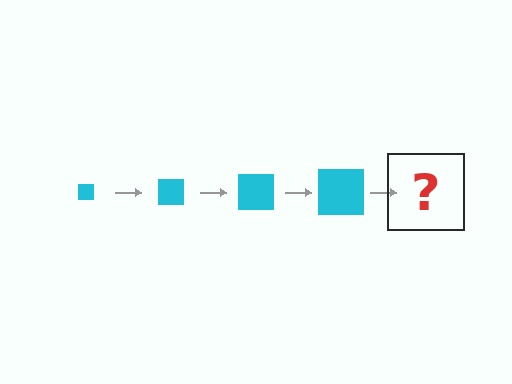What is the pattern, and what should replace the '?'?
The pattern is that the square gets progressively larger each step. The '?' should be a cyan square, larger than the previous one.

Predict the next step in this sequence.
The next step is a cyan square, larger than the previous one.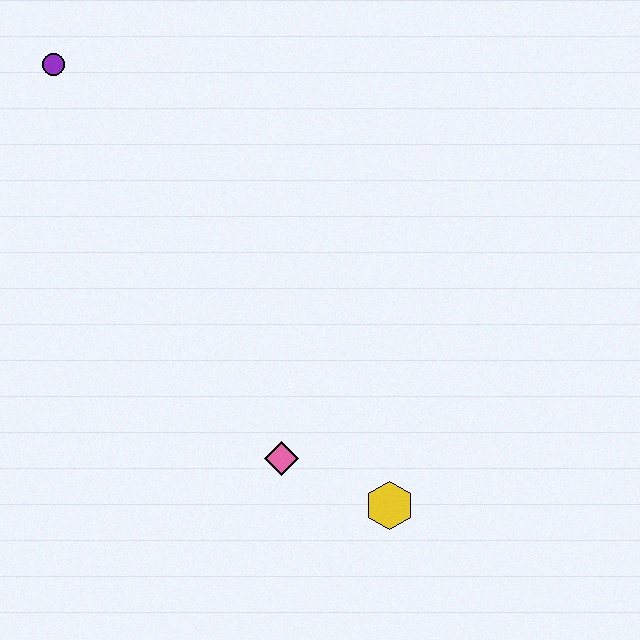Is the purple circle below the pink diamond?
No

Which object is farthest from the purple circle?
The yellow hexagon is farthest from the purple circle.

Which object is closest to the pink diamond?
The yellow hexagon is closest to the pink diamond.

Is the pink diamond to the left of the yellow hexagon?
Yes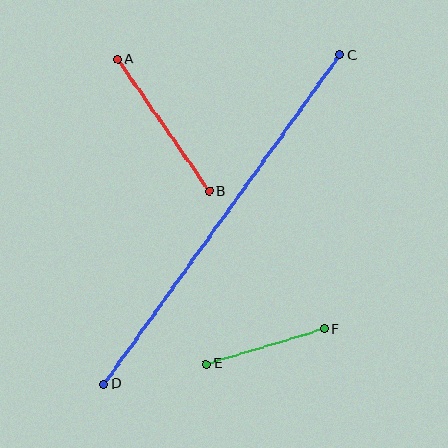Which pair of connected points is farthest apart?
Points C and D are farthest apart.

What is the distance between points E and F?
The distance is approximately 123 pixels.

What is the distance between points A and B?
The distance is approximately 160 pixels.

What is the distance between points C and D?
The distance is approximately 405 pixels.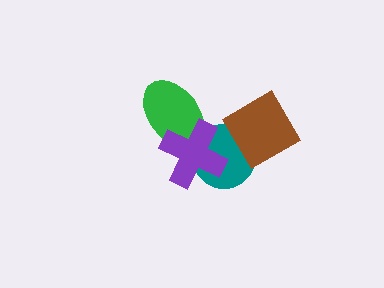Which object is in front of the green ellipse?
The purple cross is in front of the green ellipse.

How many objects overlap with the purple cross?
2 objects overlap with the purple cross.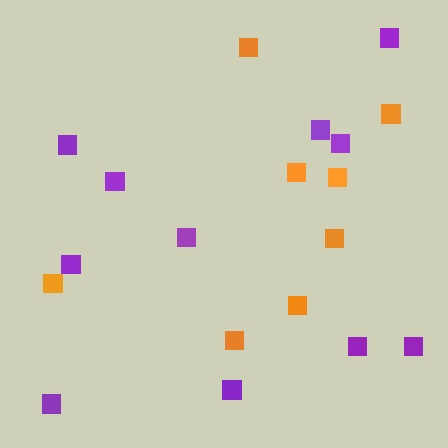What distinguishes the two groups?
There are 2 groups: one group of purple squares (11) and one group of orange squares (8).